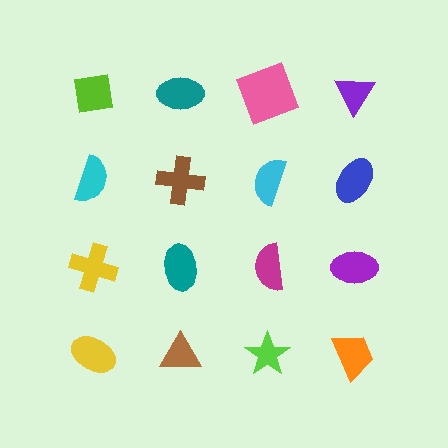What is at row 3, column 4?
A purple ellipse.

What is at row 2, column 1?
A cyan semicircle.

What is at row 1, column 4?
A purple triangle.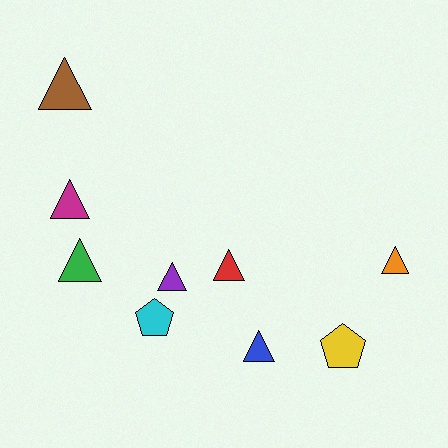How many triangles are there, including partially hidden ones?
There are 7 triangles.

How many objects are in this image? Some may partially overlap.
There are 9 objects.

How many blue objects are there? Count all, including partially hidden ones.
There is 1 blue object.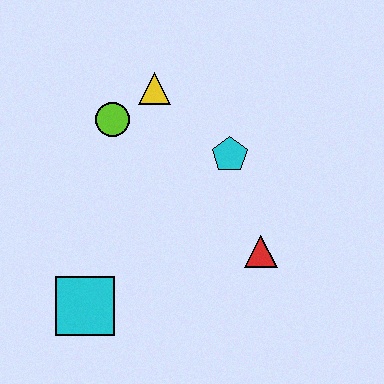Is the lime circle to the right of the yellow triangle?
No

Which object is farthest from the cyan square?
The yellow triangle is farthest from the cyan square.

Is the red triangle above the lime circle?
No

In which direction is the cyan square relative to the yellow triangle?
The cyan square is below the yellow triangle.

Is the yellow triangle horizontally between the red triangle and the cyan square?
Yes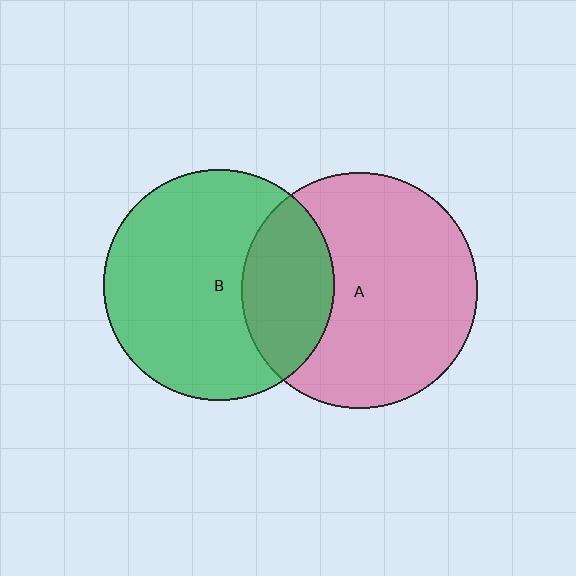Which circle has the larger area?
Circle A (pink).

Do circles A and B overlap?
Yes.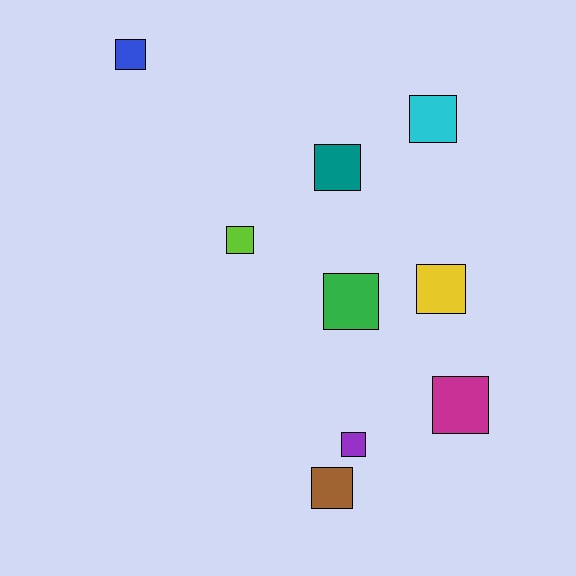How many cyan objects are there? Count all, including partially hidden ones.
There is 1 cyan object.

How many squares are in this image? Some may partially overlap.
There are 9 squares.